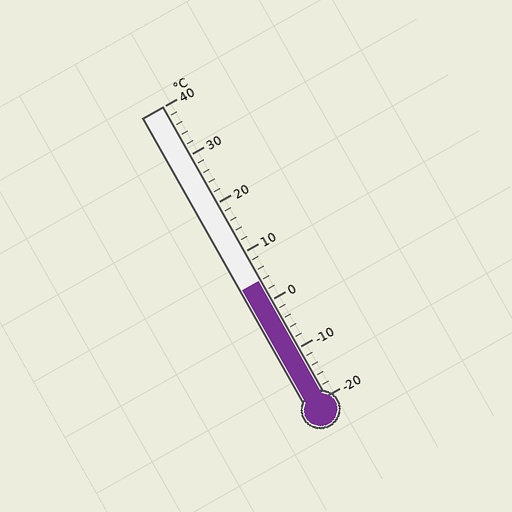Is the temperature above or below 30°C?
The temperature is below 30°C.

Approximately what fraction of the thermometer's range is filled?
The thermometer is filled to approximately 40% of its range.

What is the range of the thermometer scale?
The thermometer scale ranges from -20°C to 40°C.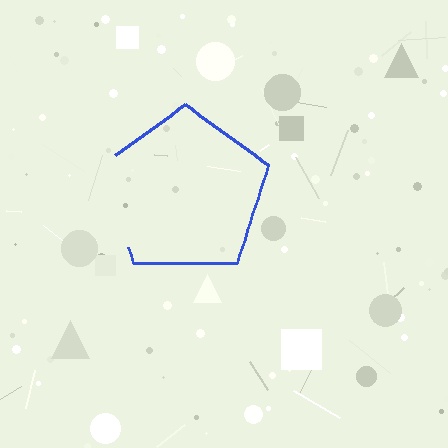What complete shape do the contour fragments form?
The contour fragments form a pentagon.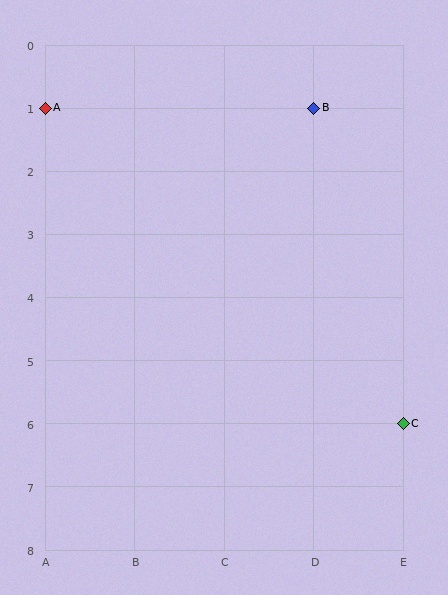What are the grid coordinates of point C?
Point C is at grid coordinates (E, 6).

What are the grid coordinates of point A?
Point A is at grid coordinates (A, 1).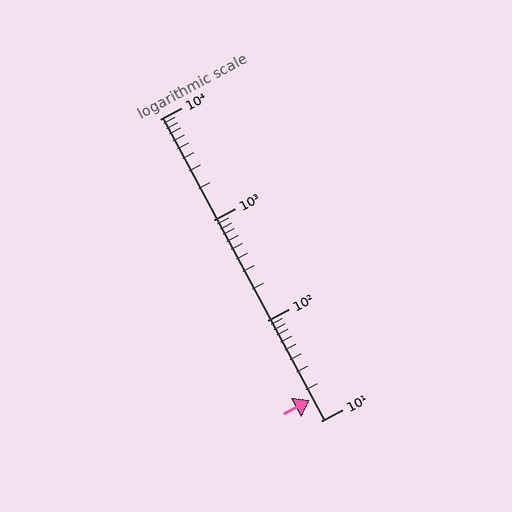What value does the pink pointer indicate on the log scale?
The pointer indicates approximately 16.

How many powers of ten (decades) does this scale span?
The scale spans 3 decades, from 10 to 10000.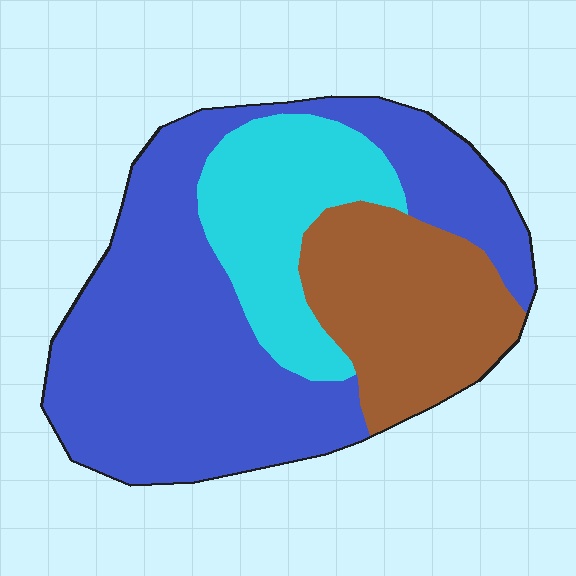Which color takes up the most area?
Blue, at roughly 55%.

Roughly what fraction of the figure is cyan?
Cyan covers roughly 20% of the figure.